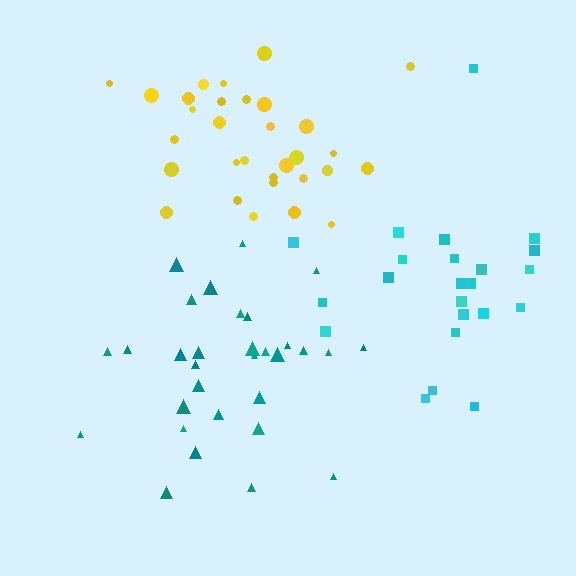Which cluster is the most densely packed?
Teal.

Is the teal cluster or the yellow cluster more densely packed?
Teal.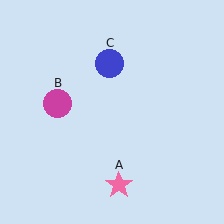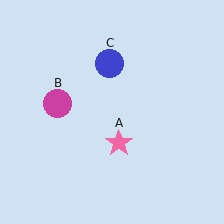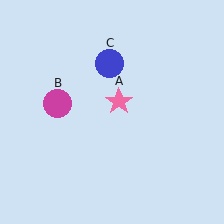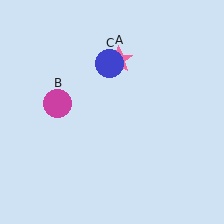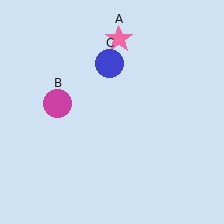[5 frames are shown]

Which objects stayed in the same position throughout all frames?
Magenta circle (object B) and blue circle (object C) remained stationary.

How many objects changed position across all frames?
1 object changed position: pink star (object A).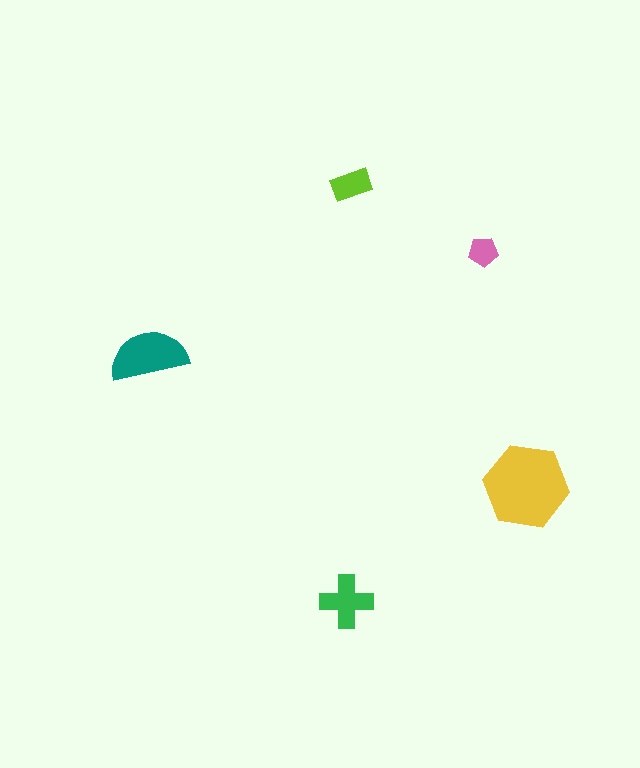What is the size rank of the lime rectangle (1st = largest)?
4th.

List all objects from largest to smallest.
The yellow hexagon, the teal semicircle, the green cross, the lime rectangle, the pink pentagon.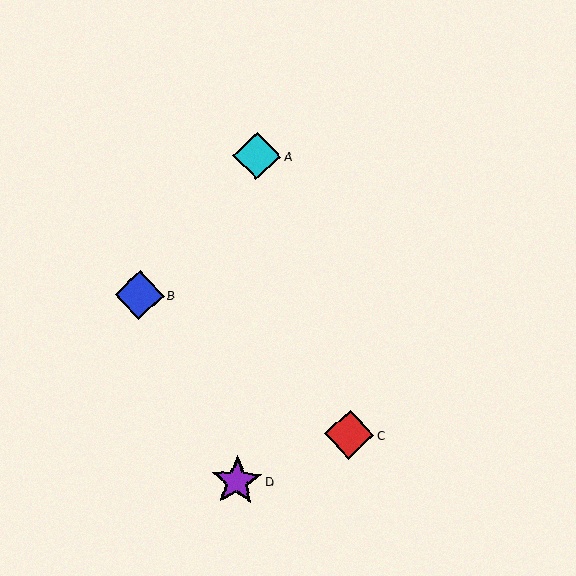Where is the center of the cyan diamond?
The center of the cyan diamond is at (257, 156).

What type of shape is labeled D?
Shape D is a purple star.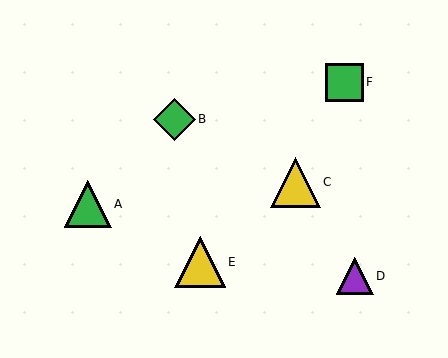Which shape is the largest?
The yellow triangle (labeled E) is the largest.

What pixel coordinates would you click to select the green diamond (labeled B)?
Click at (174, 119) to select the green diamond B.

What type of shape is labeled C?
Shape C is a yellow triangle.